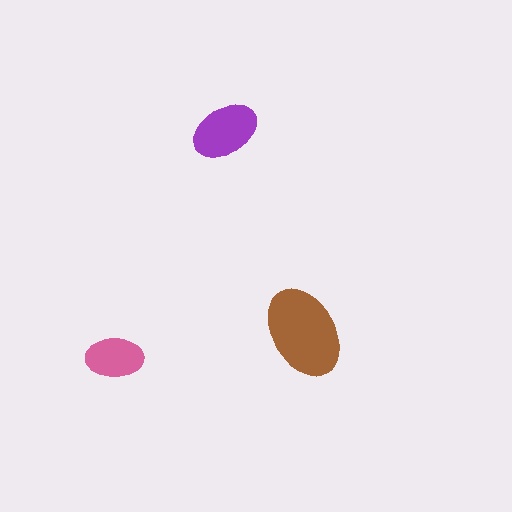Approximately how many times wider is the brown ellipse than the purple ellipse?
About 1.5 times wider.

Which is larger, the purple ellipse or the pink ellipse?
The purple one.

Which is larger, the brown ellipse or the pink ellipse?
The brown one.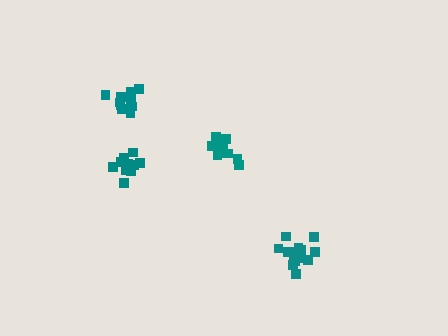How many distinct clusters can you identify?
There are 4 distinct clusters.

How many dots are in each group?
Group 1: 12 dots, Group 2: 10 dots, Group 3: 16 dots, Group 4: 16 dots (54 total).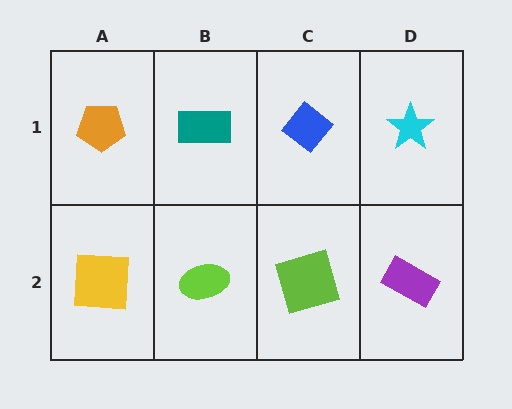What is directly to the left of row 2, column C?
A lime ellipse.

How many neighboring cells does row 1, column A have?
2.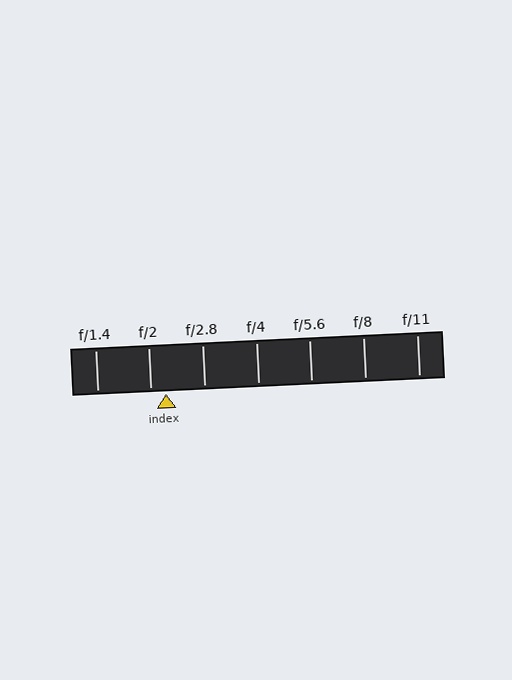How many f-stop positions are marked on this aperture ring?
There are 7 f-stop positions marked.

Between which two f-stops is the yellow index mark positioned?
The index mark is between f/2 and f/2.8.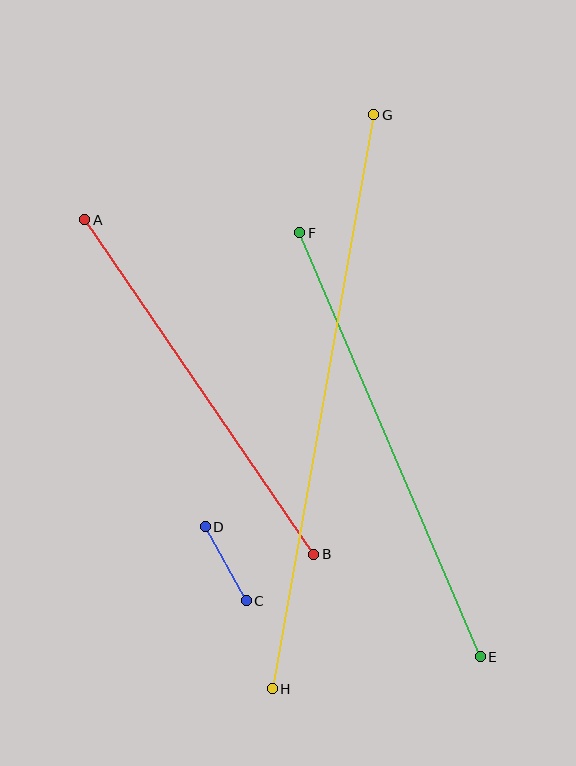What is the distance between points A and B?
The distance is approximately 405 pixels.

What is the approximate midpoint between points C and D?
The midpoint is at approximately (226, 564) pixels.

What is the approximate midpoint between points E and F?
The midpoint is at approximately (390, 445) pixels.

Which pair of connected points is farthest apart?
Points G and H are farthest apart.